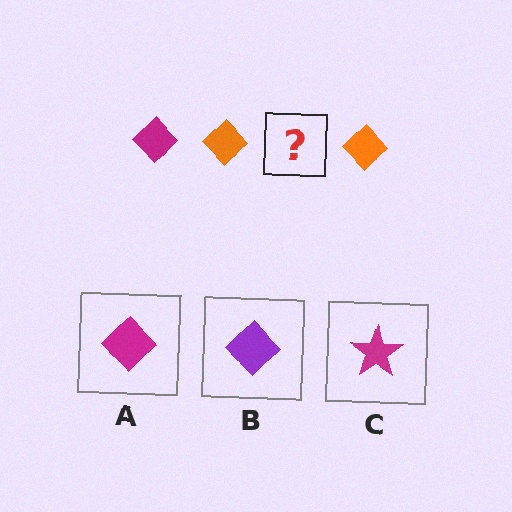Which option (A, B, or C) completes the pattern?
A.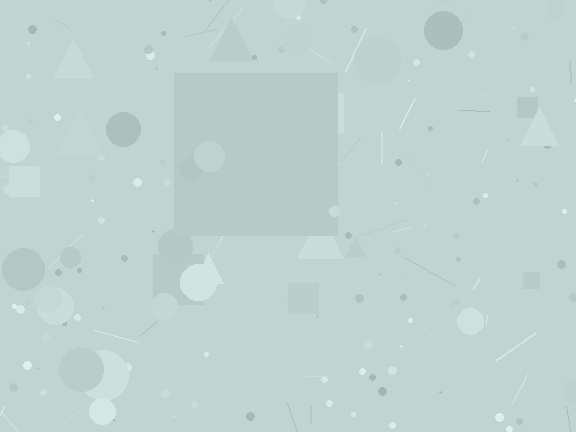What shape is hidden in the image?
A square is hidden in the image.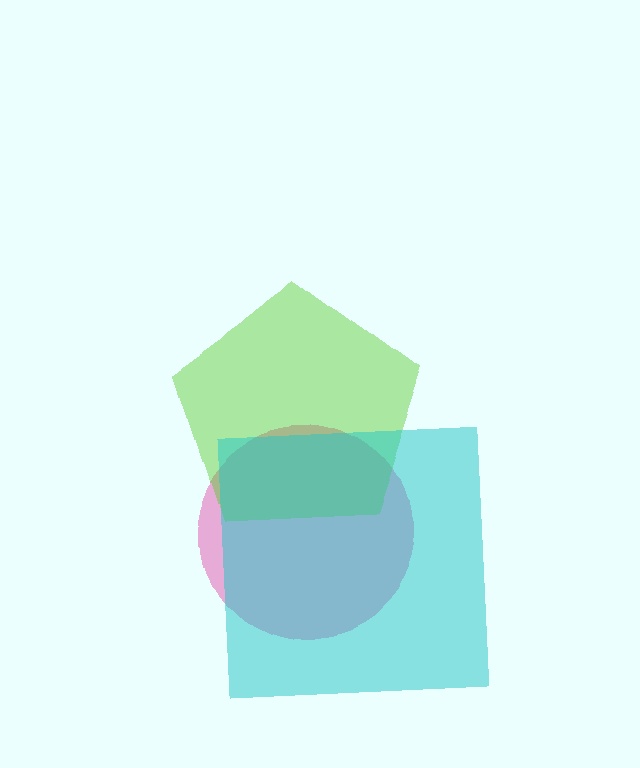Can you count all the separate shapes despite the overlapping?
Yes, there are 3 separate shapes.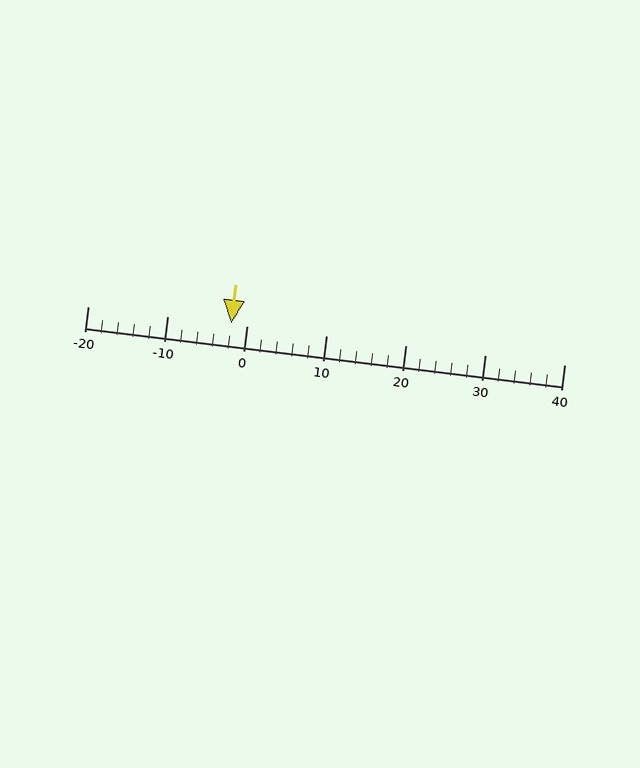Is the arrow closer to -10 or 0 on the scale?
The arrow is closer to 0.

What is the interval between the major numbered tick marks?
The major tick marks are spaced 10 units apart.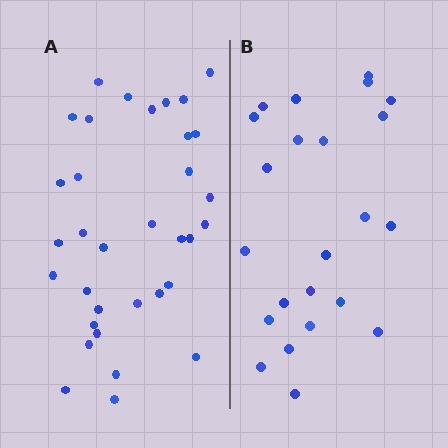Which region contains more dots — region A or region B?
Region A (the left region) has more dots.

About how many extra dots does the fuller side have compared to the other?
Region A has roughly 12 or so more dots than region B.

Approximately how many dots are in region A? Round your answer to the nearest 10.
About 30 dots. (The exact count is 34, which rounds to 30.)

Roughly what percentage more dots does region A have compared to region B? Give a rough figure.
About 50% more.